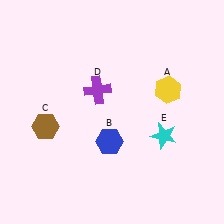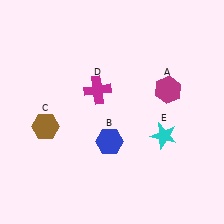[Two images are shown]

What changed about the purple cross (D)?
In Image 1, D is purple. In Image 2, it changed to magenta.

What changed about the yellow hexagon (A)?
In Image 1, A is yellow. In Image 2, it changed to magenta.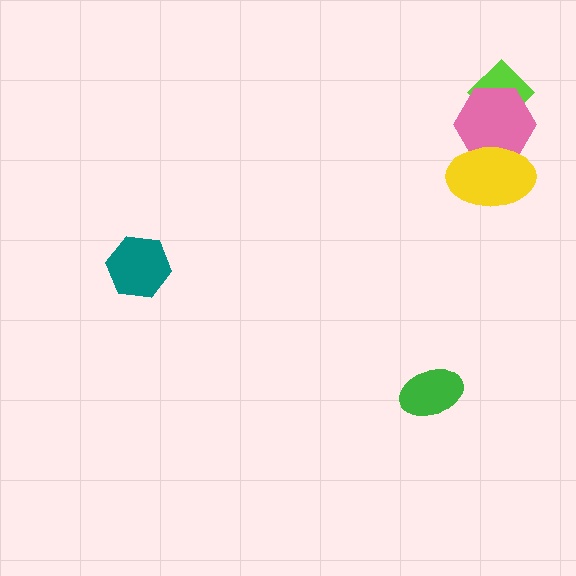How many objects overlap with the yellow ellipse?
1 object overlaps with the yellow ellipse.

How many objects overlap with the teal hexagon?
0 objects overlap with the teal hexagon.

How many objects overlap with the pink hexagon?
2 objects overlap with the pink hexagon.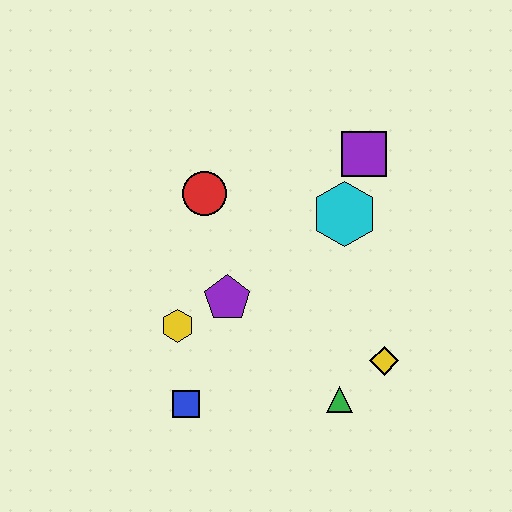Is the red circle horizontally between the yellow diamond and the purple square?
No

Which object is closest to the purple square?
The cyan hexagon is closest to the purple square.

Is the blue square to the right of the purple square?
No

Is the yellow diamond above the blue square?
Yes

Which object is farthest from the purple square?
The blue square is farthest from the purple square.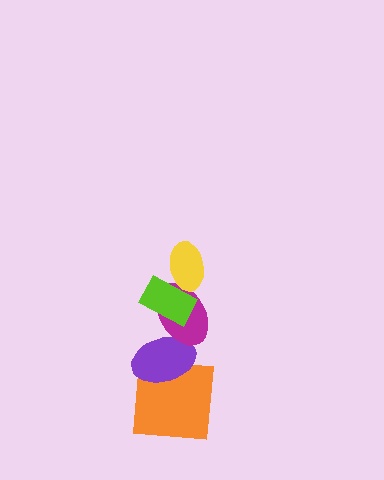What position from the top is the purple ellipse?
The purple ellipse is 4th from the top.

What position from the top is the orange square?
The orange square is 5th from the top.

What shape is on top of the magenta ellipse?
The lime rectangle is on top of the magenta ellipse.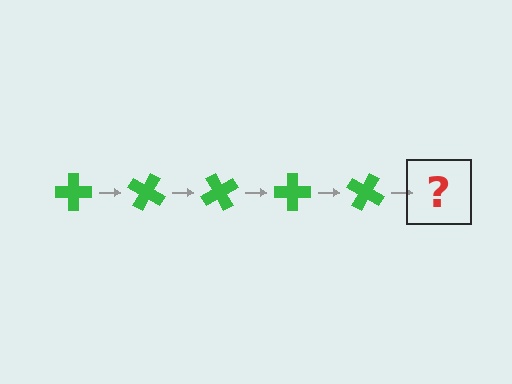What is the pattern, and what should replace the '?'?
The pattern is that the cross rotates 30 degrees each step. The '?' should be a green cross rotated 150 degrees.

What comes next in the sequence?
The next element should be a green cross rotated 150 degrees.